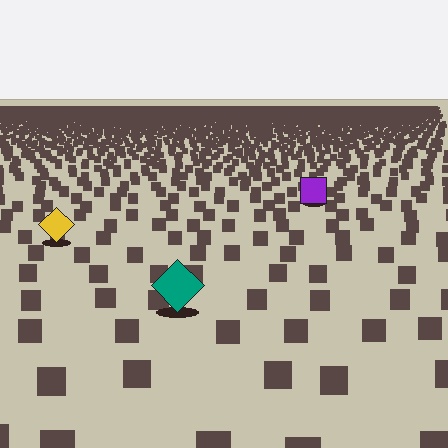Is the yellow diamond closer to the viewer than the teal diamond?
No. The teal diamond is closer — you can tell from the texture gradient: the ground texture is coarser near it.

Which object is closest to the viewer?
The teal diamond is closest. The texture marks near it are larger and more spread out.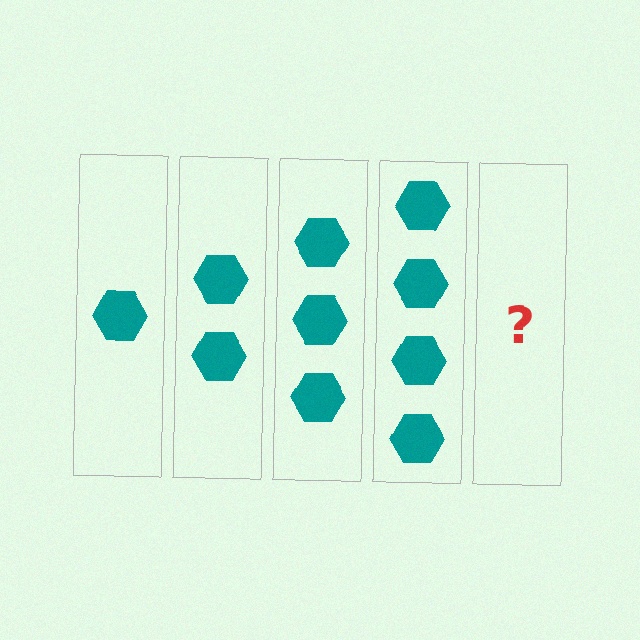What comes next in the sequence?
The next element should be 5 hexagons.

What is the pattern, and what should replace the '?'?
The pattern is that each step adds one more hexagon. The '?' should be 5 hexagons.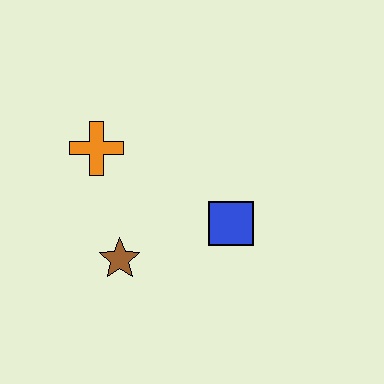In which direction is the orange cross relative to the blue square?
The orange cross is to the left of the blue square.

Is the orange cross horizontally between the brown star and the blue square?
No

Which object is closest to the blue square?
The brown star is closest to the blue square.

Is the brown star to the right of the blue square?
No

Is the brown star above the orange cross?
No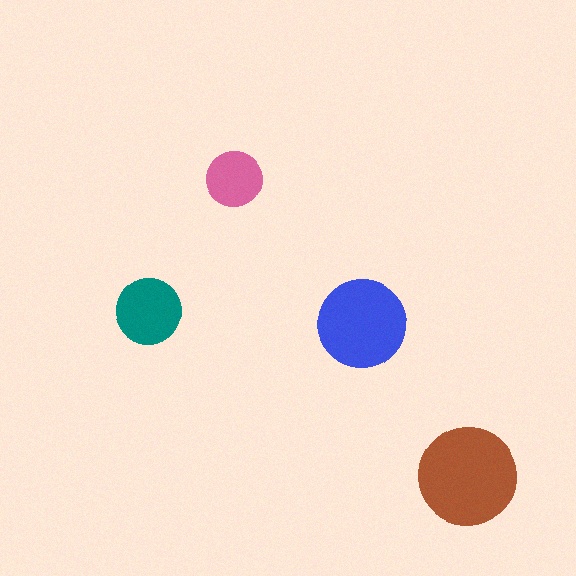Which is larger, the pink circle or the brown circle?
The brown one.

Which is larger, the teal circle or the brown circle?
The brown one.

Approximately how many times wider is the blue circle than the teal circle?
About 1.5 times wider.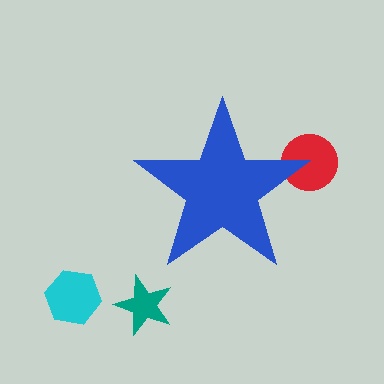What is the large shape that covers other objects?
A blue star.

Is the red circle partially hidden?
Yes, the red circle is partially hidden behind the blue star.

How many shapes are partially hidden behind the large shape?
1 shape is partially hidden.